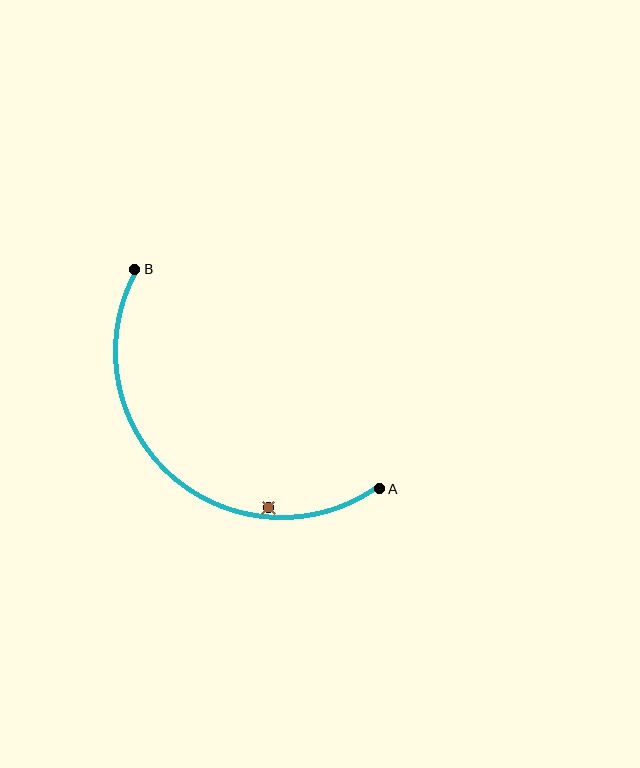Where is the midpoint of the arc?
The arc midpoint is the point on the curve farthest from the straight line joining A and B. It sits below and to the left of that line.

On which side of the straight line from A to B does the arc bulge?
The arc bulges below and to the left of the straight line connecting A and B.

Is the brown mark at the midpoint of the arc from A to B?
No — the brown mark does not lie on the arc at all. It sits slightly inside the curve.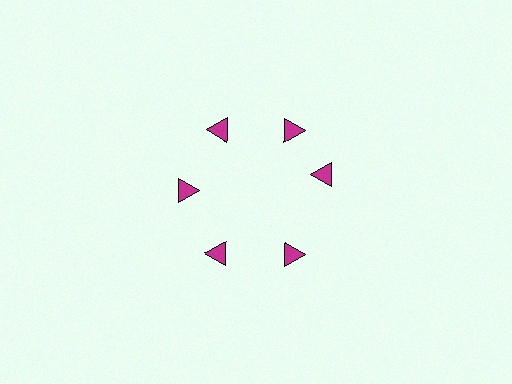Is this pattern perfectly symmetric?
No. The 6 magenta triangles are arranged in a ring, but one element near the 3 o'clock position is rotated out of alignment along the ring, breaking the 6-fold rotational symmetry.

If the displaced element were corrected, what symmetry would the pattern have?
It would have 6-fold rotational symmetry — the pattern would map onto itself every 60 degrees.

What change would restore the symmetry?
The symmetry would be restored by rotating it back into even spacing with its neighbors so that all 6 triangles sit at equal angles and equal distance from the center.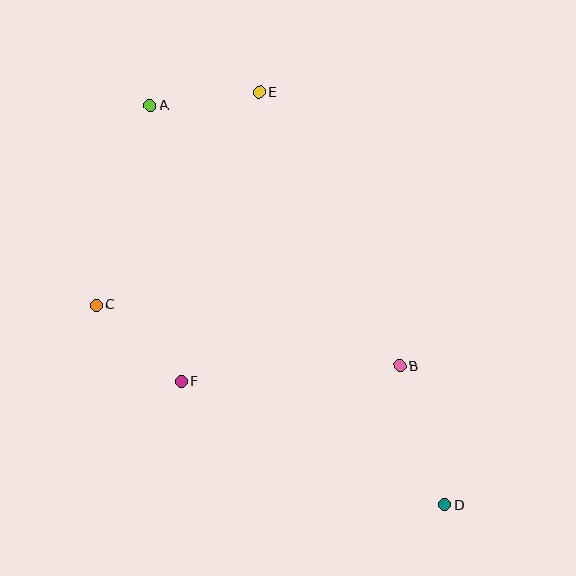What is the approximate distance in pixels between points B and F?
The distance between B and F is approximately 219 pixels.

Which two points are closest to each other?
Points A and E are closest to each other.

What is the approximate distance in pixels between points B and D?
The distance between B and D is approximately 146 pixels.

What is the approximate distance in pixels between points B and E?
The distance between B and E is approximately 307 pixels.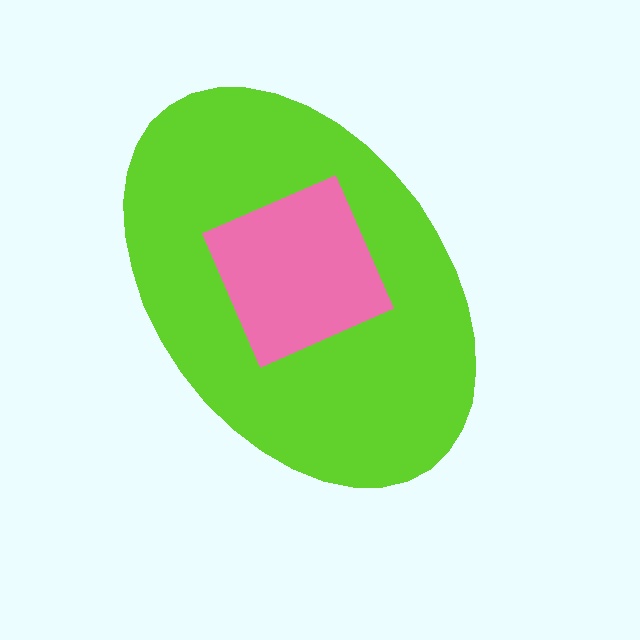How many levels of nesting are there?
2.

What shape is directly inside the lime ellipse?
The pink diamond.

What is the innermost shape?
The pink diamond.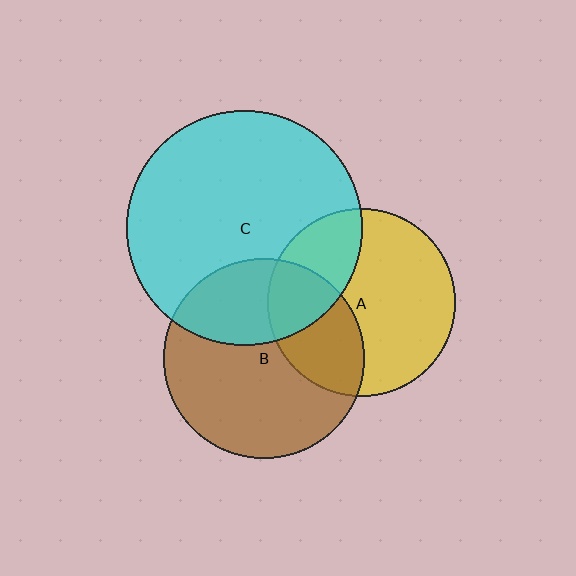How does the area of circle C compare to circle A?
Approximately 1.6 times.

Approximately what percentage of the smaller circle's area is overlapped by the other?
Approximately 30%.